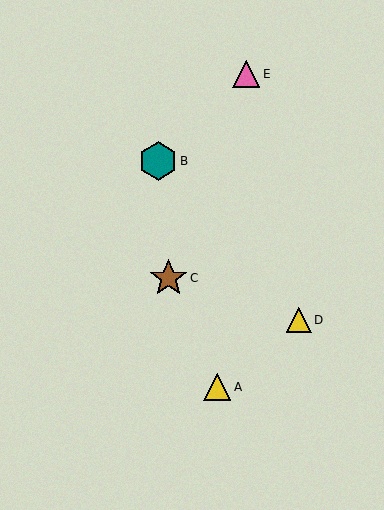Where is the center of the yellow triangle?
The center of the yellow triangle is at (217, 387).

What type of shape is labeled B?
Shape B is a teal hexagon.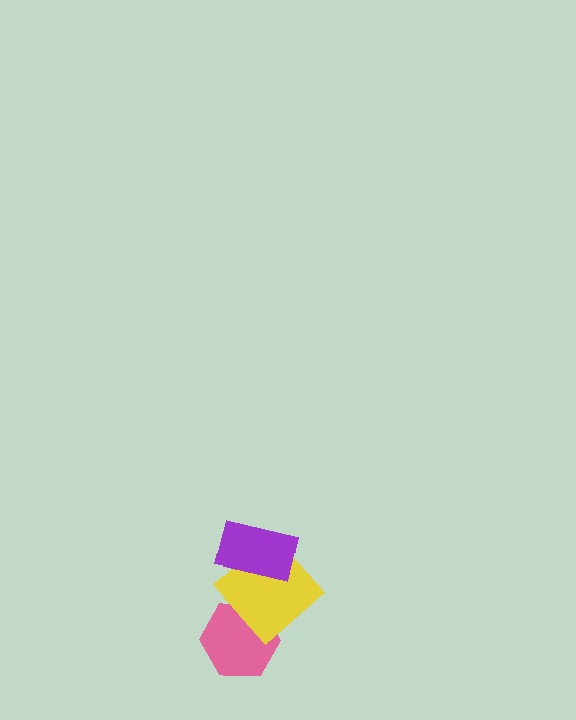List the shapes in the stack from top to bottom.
From top to bottom: the purple rectangle, the yellow diamond, the pink hexagon.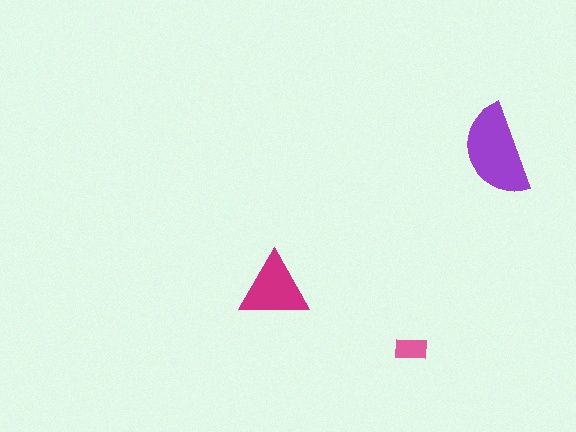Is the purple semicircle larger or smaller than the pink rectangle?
Larger.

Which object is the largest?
The purple semicircle.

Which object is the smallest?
The pink rectangle.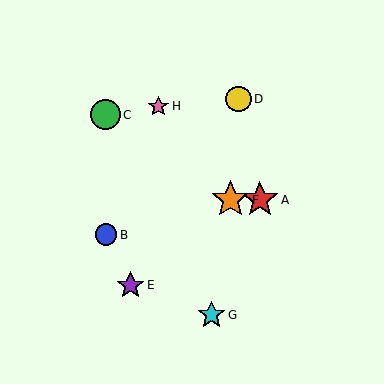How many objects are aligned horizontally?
2 objects (A, F) are aligned horizontally.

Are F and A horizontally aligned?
Yes, both are at y≈200.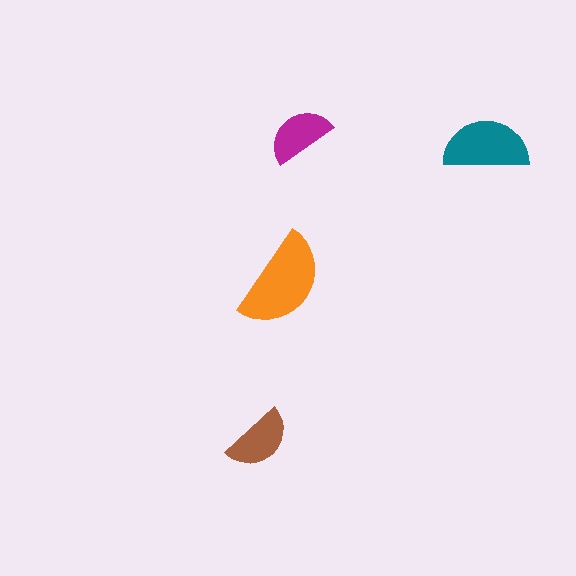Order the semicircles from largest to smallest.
the orange one, the teal one, the brown one, the magenta one.